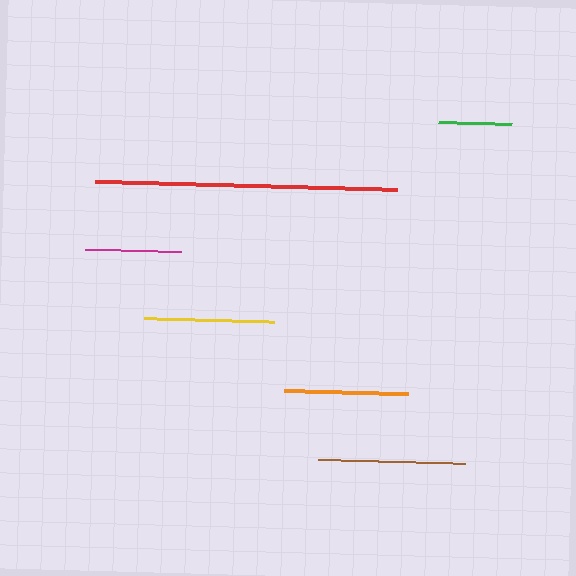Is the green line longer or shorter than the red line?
The red line is longer than the green line.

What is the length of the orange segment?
The orange segment is approximately 124 pixels long.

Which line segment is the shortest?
The green line is the shortest at approximately 73 pixels.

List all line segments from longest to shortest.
From longest to shortest: red, brown, yellow, orange, magenta, green.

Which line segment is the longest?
The red line is the longest at approximately 303 pixels.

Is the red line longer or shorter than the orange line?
The red line is longer than the orange line.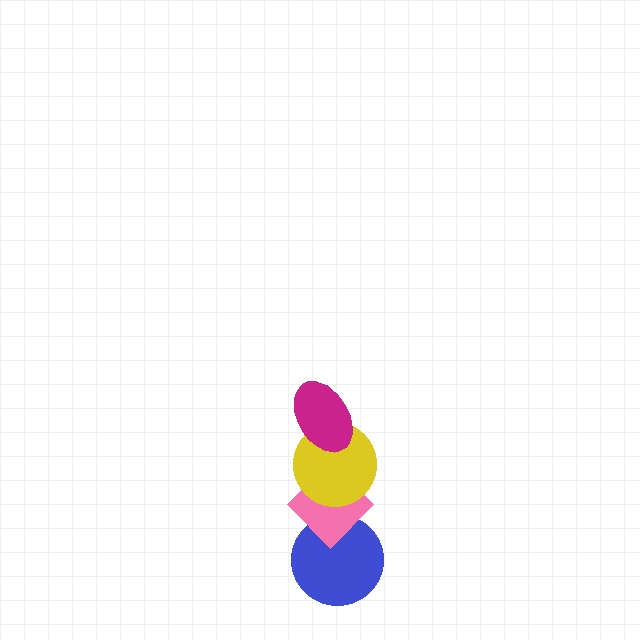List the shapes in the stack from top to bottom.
From top to bottom: the magenta ellipse, the yellow circle, the pink diamond, the blue circle.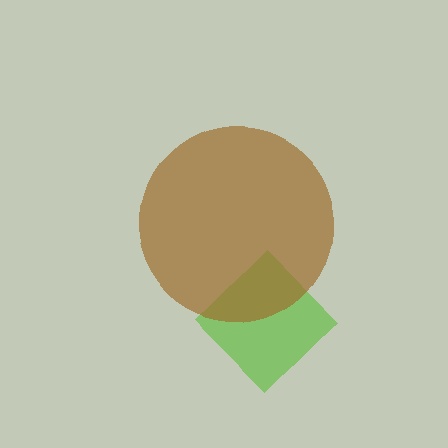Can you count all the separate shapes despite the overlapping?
Yes, there are 2 separate shapes.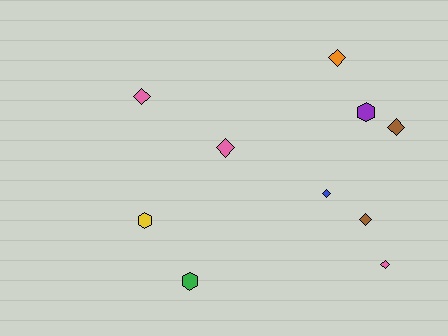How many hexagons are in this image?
There are 3 hexagons.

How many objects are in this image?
There are 10 objects.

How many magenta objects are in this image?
There are no magenta objects.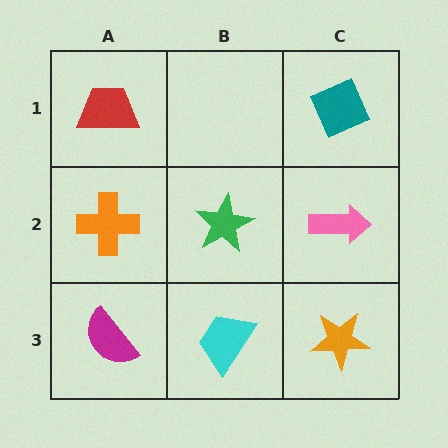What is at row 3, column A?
A magenta semicircle.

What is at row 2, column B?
A green star.